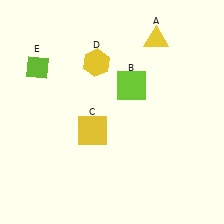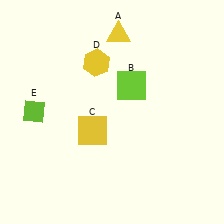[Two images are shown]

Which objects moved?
The objects that moved are: the yellow triangle (A), the lime diamond (E).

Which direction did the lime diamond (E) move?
The lime diamond (E) moved down.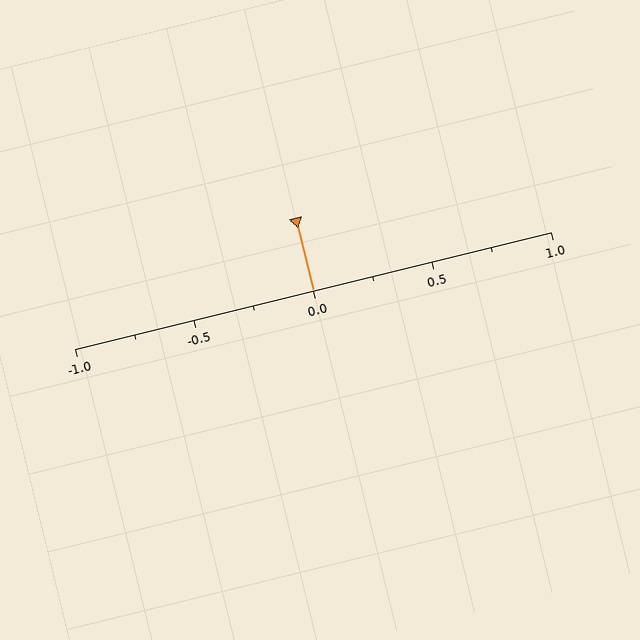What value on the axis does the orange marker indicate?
The marker indicates approximately 0.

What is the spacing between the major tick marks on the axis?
The major ticks are spaced 0.5 apart.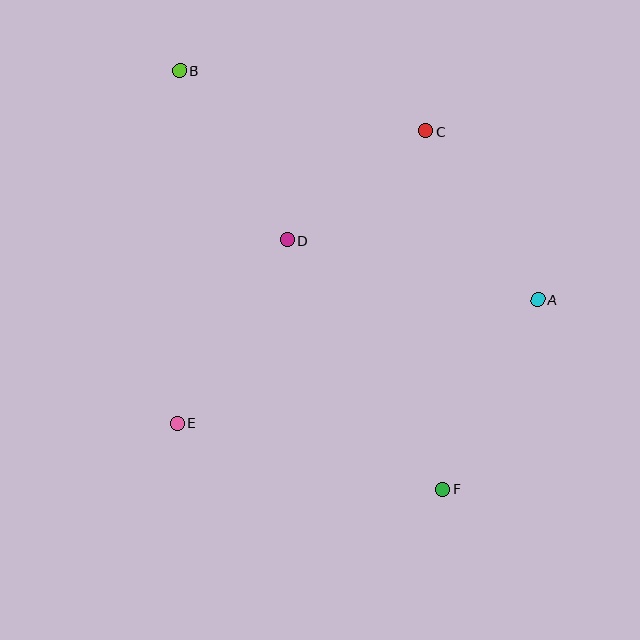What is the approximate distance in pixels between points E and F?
The distance between E and F is approximately 274 pixels.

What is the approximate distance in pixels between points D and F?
The distance between D and F is approximately 294 pixels.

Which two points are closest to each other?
Points C and D are closest to each other.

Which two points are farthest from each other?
Points B and F are farthest from each other.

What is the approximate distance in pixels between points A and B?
The distance between A and B is approximately 425 pixels.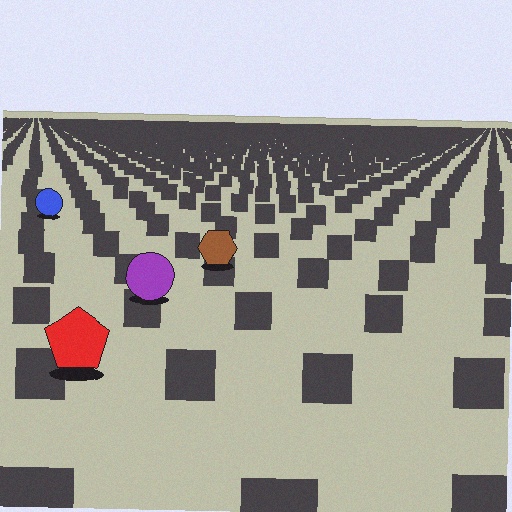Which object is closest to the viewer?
The red pentagon is closest. The texture marks near it are larger and more spread out.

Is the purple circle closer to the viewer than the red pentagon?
No. The red pentagon is closer — you can tell from the texture gradient: the ground texture is coarser near it.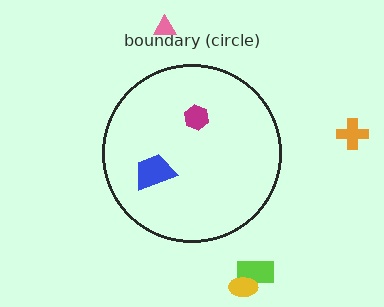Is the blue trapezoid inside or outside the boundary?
Inside.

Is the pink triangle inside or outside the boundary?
Outside.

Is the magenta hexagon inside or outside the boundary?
Inside.